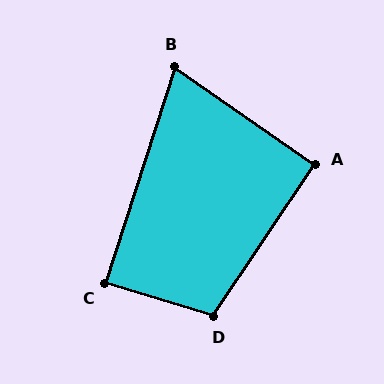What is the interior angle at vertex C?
Approximately 89 degrees (approximately right).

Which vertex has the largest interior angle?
D, at approximately 107 degrees.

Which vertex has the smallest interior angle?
B, at approximately 73 degrees.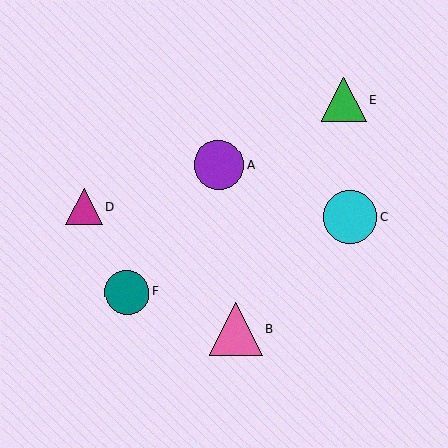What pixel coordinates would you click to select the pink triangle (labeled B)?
Click at (235, 329) to select the pink triangle B.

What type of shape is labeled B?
Shape B is a pink triangle.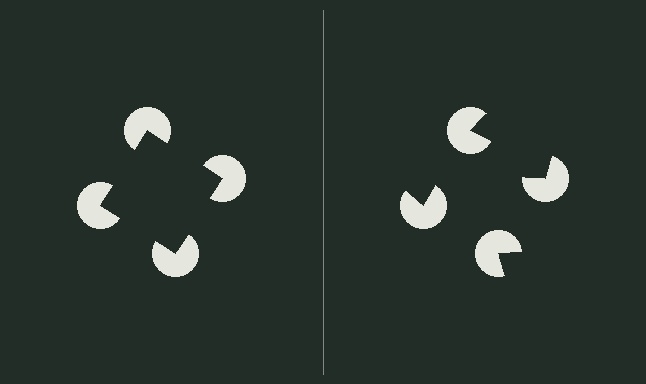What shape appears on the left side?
An illusory square.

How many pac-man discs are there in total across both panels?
8 — 4 on each side.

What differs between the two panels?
The pac-man discs are positioned identically on both sides; only the wedge orientations differ. On the left they align to a square; on the right they are misaligned.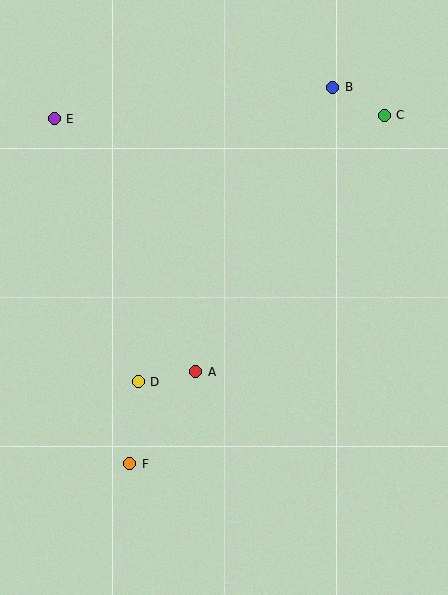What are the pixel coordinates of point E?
Point E is at (54, 119).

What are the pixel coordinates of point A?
Point A is at (196, 372).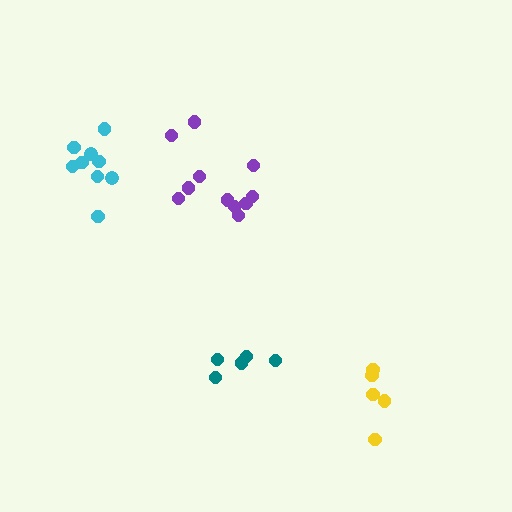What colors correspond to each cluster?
The clusters are colored: purple, teal, cyan, yellow.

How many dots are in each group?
Group 1: 11 dots, Group 2: 5 dots, Group 3: 9 dots, Group 4: 5 dots (30 total).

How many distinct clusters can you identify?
There are 4 distinct clusters.